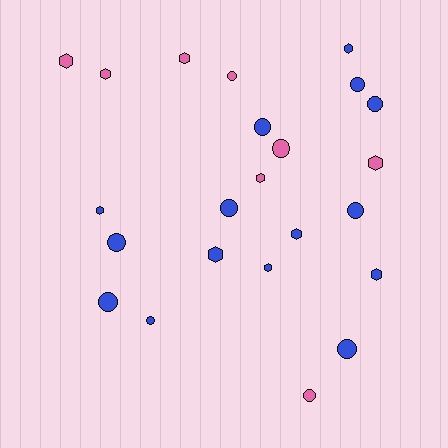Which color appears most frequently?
Blue, with 15 objects.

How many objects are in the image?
There are 23 objects.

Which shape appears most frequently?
Circle, with 12 objects.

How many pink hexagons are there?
There are 5 pink hexagons.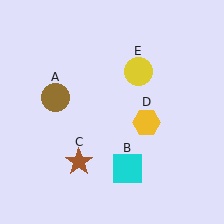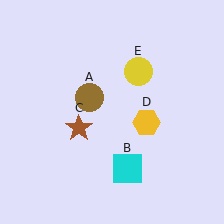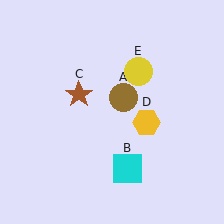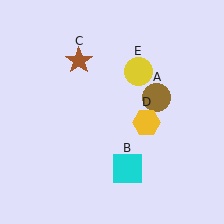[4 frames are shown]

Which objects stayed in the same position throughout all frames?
Cyan square (object B) and yellow hexagon (object D) and yellow circle (object E) remained stationary.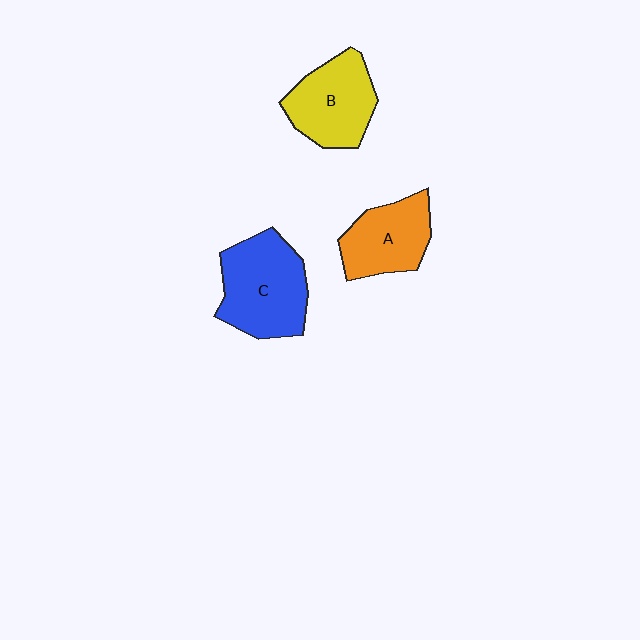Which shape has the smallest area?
Shape A (orange).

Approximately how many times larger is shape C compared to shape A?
Approximately 1.4 times.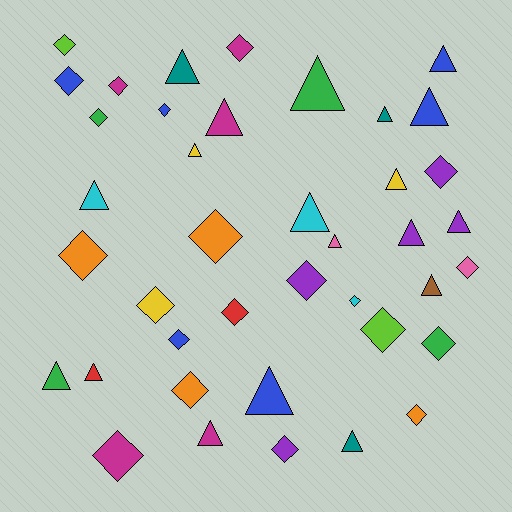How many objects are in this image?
There are 40 objects.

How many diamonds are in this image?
There are 21 diamonds.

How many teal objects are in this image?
There are 3 teal objects.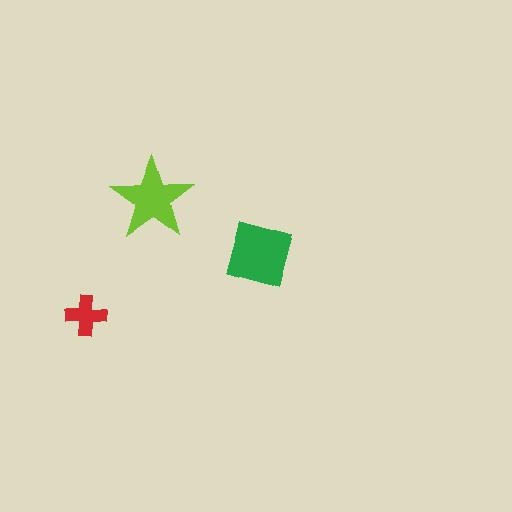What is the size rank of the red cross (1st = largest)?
3rd.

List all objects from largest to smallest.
The green square, the lime star, the red cross.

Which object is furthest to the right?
The green square is rightmost.